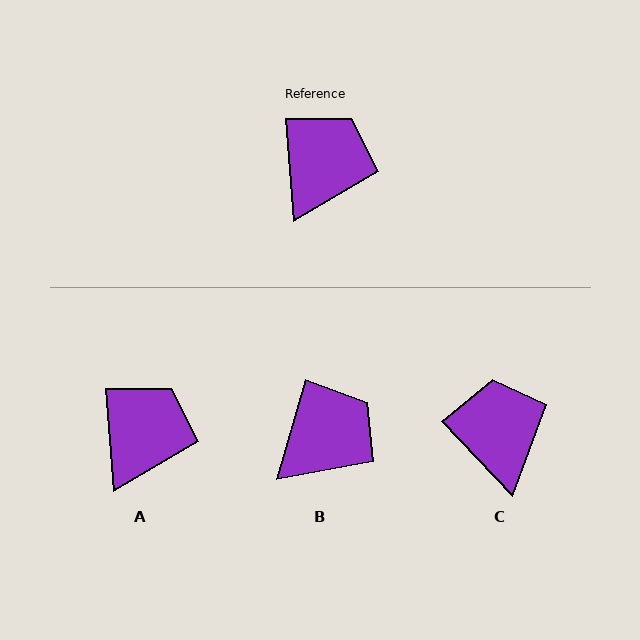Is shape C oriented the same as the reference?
No, it is off by about 39 degrees.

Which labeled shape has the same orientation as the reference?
A.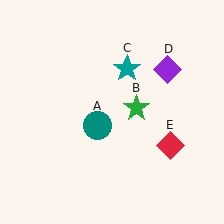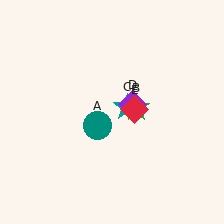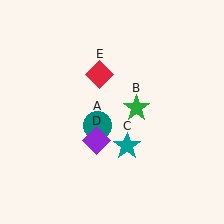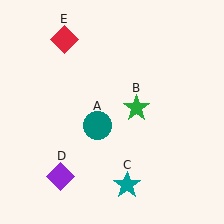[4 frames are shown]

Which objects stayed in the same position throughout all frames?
Teal circle (object A) and green star (object B) remained stationary.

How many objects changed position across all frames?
3 objects changed position: teal star (object C), purple diamond (object D), red diamond (object E).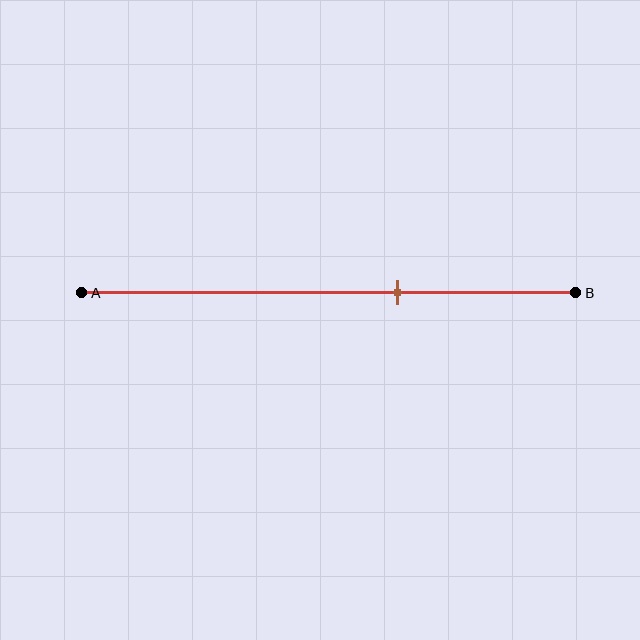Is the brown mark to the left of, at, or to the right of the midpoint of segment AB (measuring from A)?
The brown mark is to the right of the midpoint of segment AB.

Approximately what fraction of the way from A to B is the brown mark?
The brown mark is approximately 65% of the way from A to B.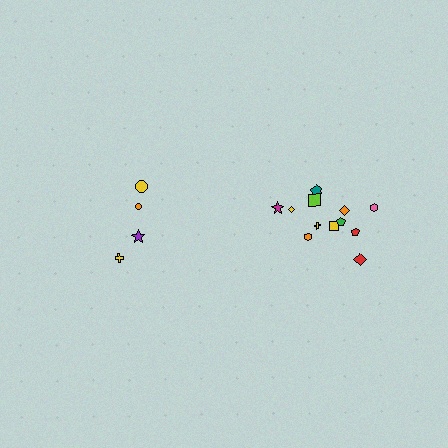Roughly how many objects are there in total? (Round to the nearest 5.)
Roughly 15 objects in total.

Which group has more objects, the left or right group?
The right group.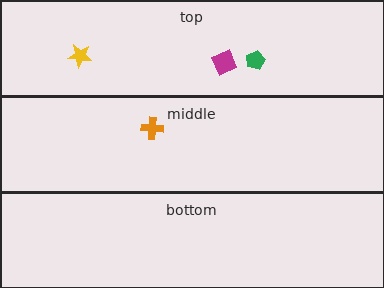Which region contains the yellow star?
The top region.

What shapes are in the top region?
The green pentagon, the magenta square, the yellow star.